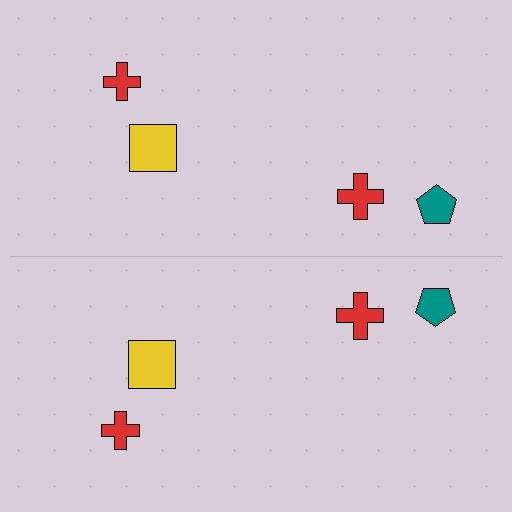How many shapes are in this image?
There are 8 shapes in this image.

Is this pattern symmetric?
Yes, this pattern has bilateral (reflection) symmetry.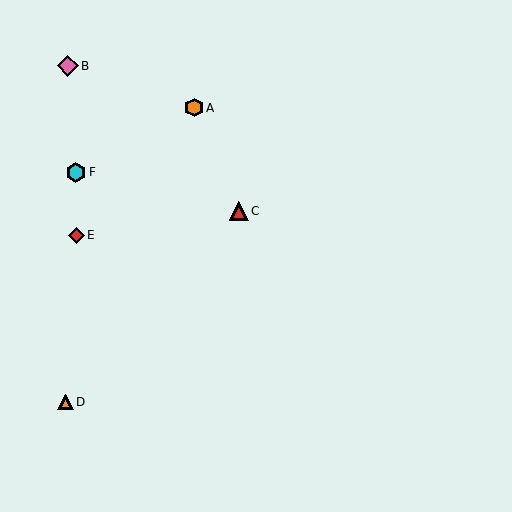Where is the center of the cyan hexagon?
The center of the cyan hexagon is at (76, 172).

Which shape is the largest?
The pink diamond (labeled B) is the largest.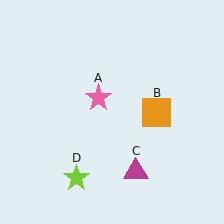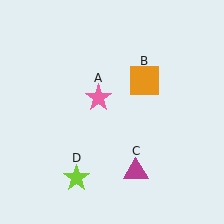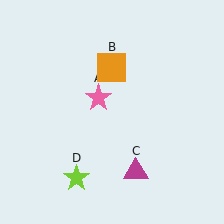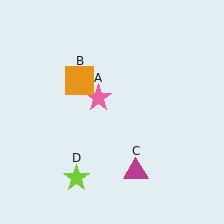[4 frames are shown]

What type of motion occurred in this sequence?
The orange square (object B) rotated counterclockwise around the center of the scene.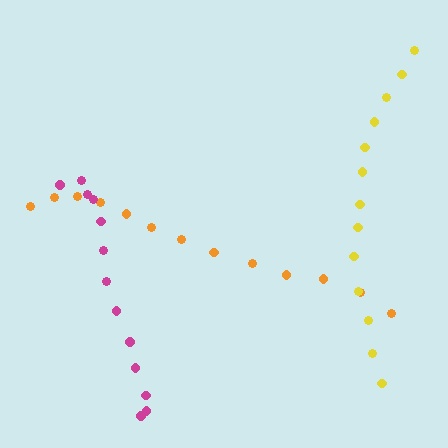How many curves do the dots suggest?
There are 3 distinct paths.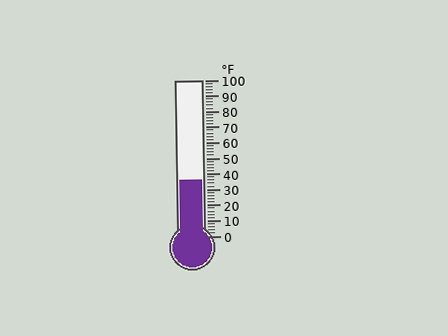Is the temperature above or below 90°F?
The temperature is below 90°F.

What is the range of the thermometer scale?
The thermometer scale ranges from 0°F to 100°F.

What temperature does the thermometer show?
The thermometer shows approximately 36°F.